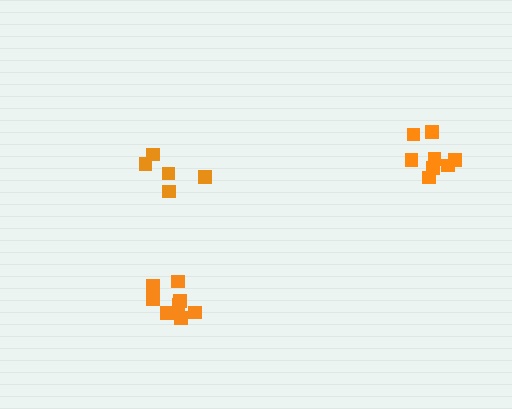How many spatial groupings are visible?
There are 3 spatial groupings.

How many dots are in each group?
Group 1: 5 dots, Group 2: 8 dots, Group 3: 8 dots (21 total).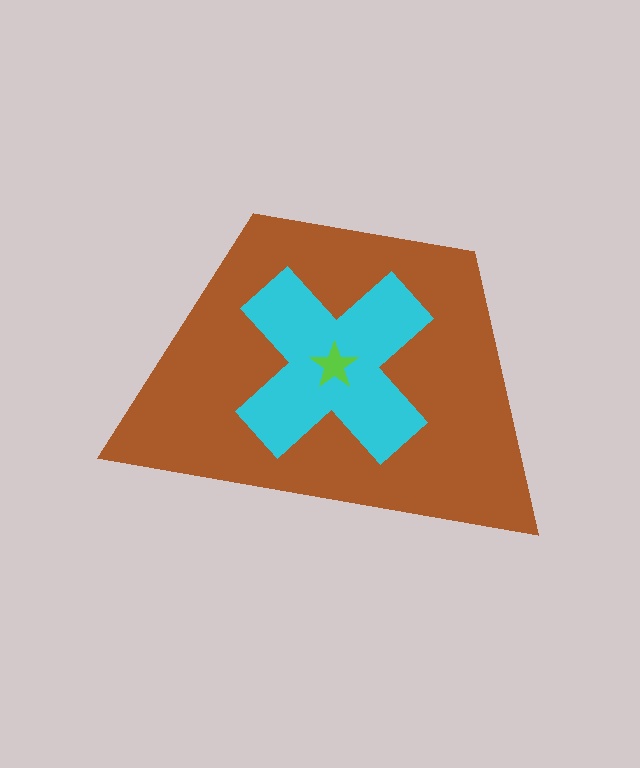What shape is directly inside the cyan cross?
The lime star.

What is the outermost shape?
The brown trapezoid.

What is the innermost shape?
The lime star.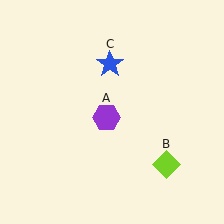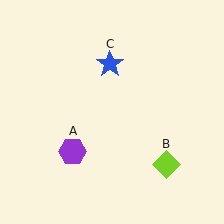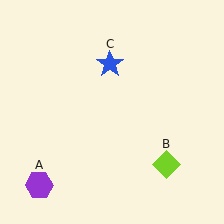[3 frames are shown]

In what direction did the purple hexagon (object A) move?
The purple hexagon (object A) moved down and to the left.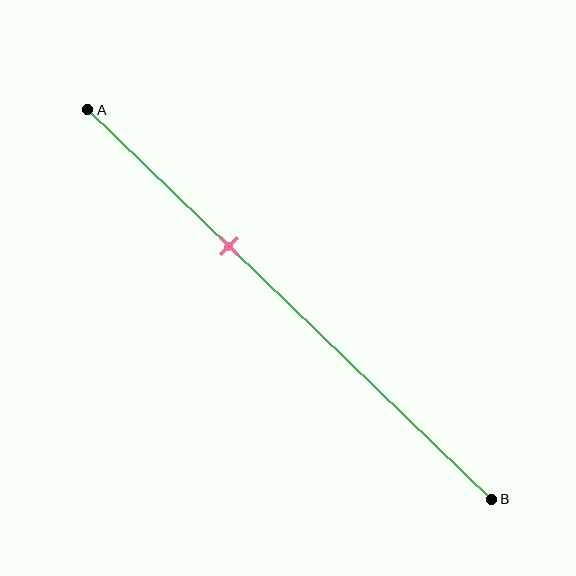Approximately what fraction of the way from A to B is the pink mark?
The pink mark is approximately 35% of the way from A to B.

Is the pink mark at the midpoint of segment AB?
No, the mark is at about 35% from A, not at the 50% midpoint.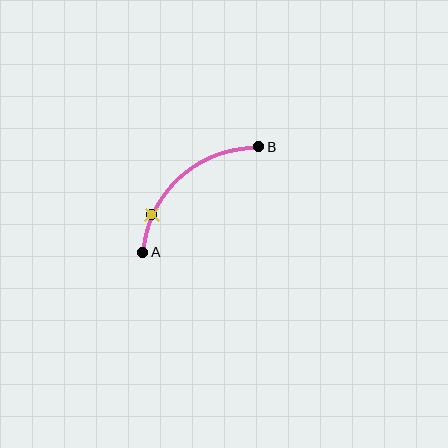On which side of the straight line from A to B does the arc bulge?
The arc bulges above and to the left of the straight line connecting A and B.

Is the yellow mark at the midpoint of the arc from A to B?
No. The yellow mark lies on the arc but is closer to endpoint A. The arc midpoint would be at the point on the curve equidistant along the arc from both A and B.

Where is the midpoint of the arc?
The arc midpoint is the point on the curve farthest from the straight line joining A and B. It sits above and to the left of that line.